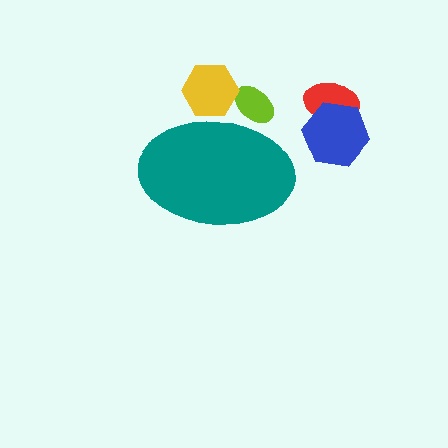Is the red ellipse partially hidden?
No, the red ellipse is fully visible.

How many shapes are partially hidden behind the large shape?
2 shapes are partially hidden.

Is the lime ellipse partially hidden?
Yes, the lime ellipse is partially hidden behind the teal ellipse.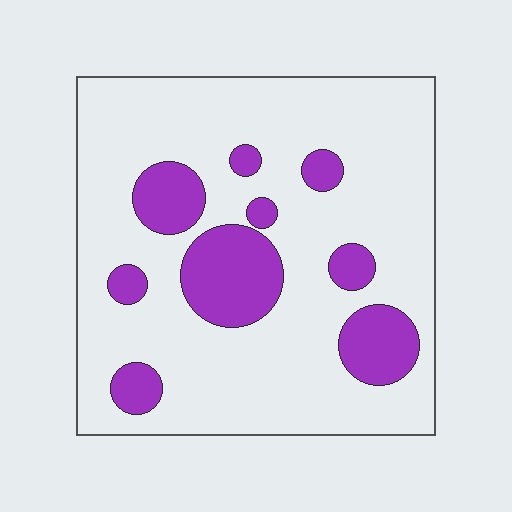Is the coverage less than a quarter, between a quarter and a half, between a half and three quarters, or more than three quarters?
Less than a quarter.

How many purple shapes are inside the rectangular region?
9.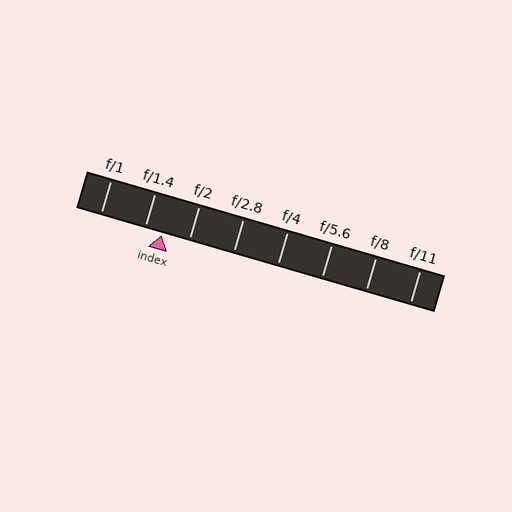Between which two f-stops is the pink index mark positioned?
The index mark is between f/1.4 and f/2.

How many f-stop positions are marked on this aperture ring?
There are 8 f-stop positions marked.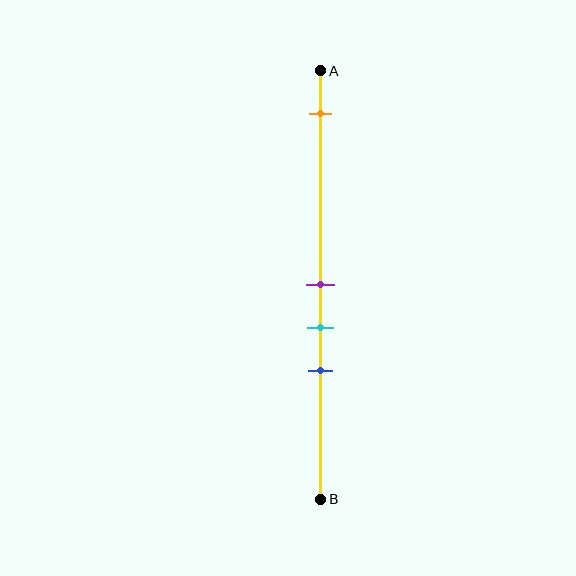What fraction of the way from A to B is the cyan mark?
The cyan mark is approximately 60% (0.6) of the way from A to B.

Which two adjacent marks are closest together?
The purple and cyan marks are the closest adjacent pair.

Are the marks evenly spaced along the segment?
No, the marks are not evenly spaced.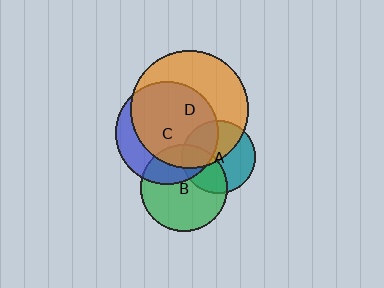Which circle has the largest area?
Circle D (orange).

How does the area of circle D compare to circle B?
Approximately 1.9 times.